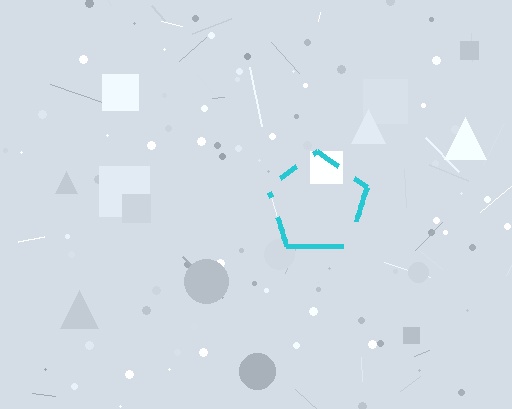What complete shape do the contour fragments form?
The contour fragments form a pentagon.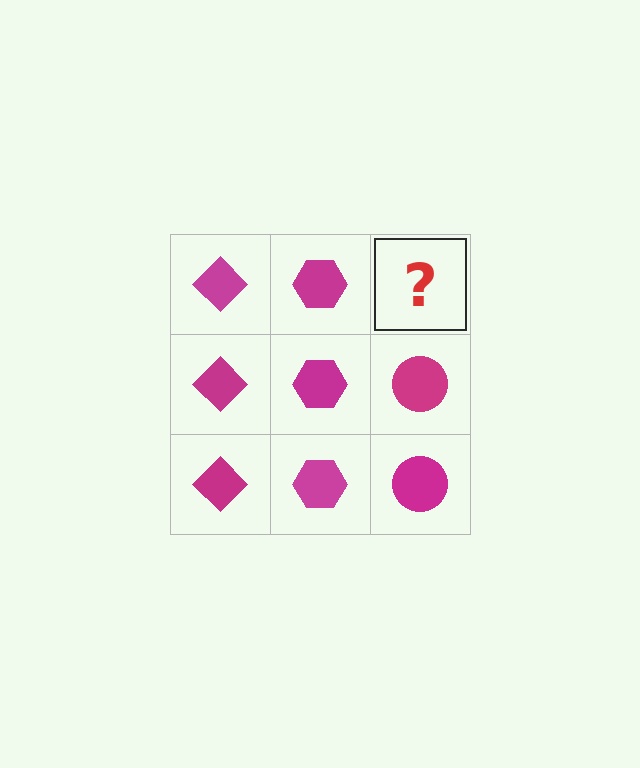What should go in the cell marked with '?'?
The missing cell should contain a magenta circle.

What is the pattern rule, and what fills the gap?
The rule is that each column has a consistent shape. The gap should be filled with a magenta circle.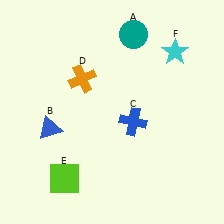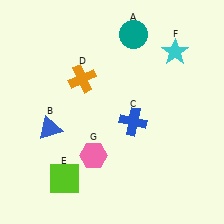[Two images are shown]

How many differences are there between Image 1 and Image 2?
There is 1 difference between the two images.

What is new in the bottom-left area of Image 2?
A pink hexagon (G) was added in the bottom-left area of Image 2.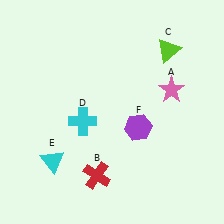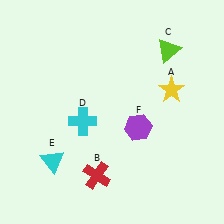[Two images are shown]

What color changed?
The star (A) changed from pink in Image 1 to yellow in Image 2.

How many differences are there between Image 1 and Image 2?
There is 1 difference between the two images.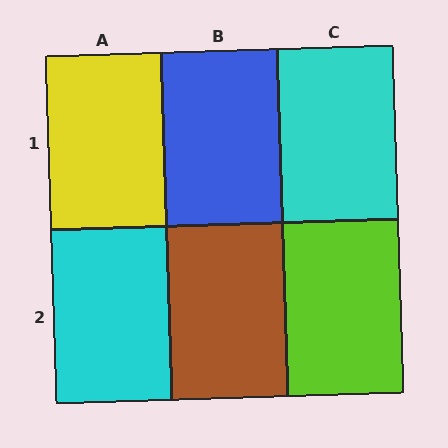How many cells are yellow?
1 cell is yellow.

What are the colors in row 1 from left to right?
Yellow, blue, cyan.